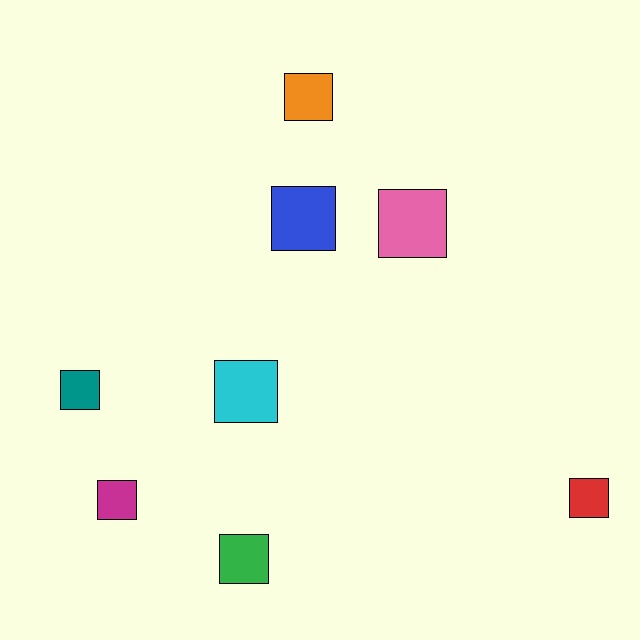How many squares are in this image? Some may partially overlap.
There are 8 squares.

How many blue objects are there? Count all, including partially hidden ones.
There is 1 blue object.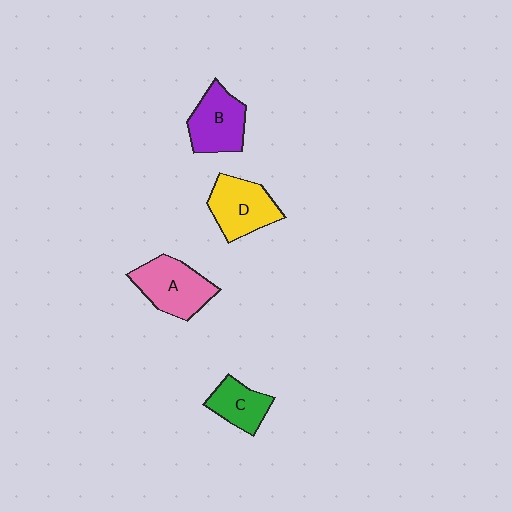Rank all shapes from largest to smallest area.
From largest to smallest: A (pink), D (yellow), B (purple), C (green).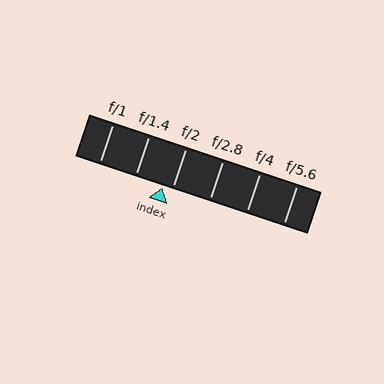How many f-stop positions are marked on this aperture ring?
There are 6 f-stop positions marked.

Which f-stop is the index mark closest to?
The index mark is closest to f/2.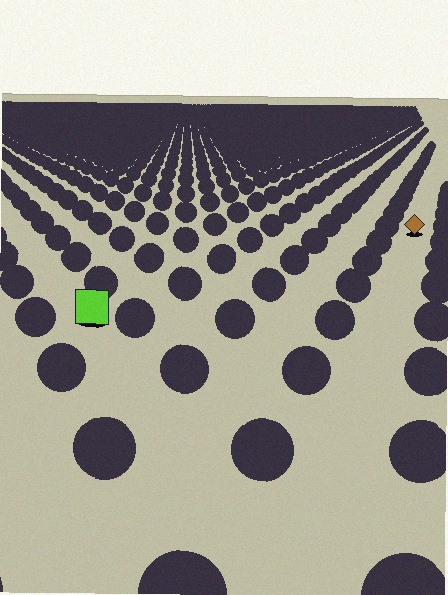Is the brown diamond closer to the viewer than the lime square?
No. The lime square is closer — you can tell from the texture gradient: the ground texture is coarser near it.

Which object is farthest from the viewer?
The brown diamond is farthest from the viewer. It appears smaller and the ground texture around it is denser.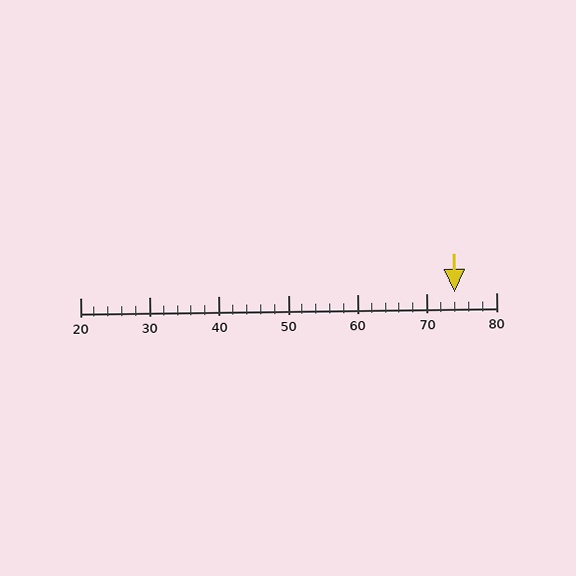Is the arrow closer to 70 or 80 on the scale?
The arrow is closer to 70.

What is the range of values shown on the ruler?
The ruler shows values from 20 to 80.